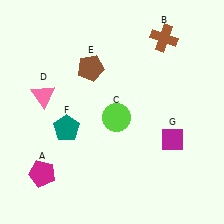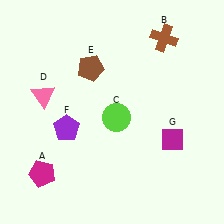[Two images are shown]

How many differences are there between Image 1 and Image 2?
There is 1 difference between the two images.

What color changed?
The pentagon (F) changed from teal in Image 1 to purple in Image 2.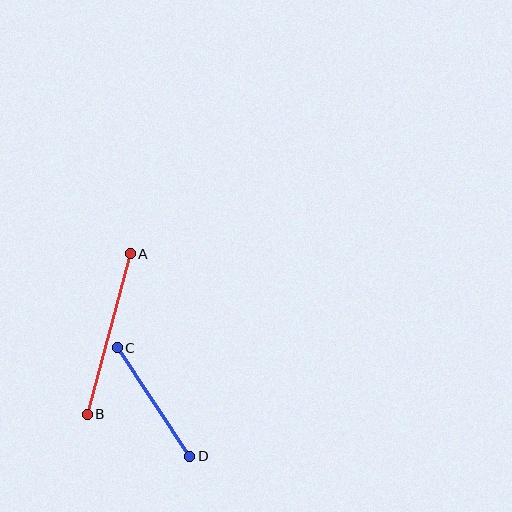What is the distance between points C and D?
The distance is approximately 130 pixels.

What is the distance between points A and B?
The distance is approximately 167 pixels.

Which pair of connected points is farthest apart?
Points A and B are farthest apart.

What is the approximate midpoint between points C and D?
The midpoint is at approximately (153, 402) pixels.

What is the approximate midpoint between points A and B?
The midpoint is at approximately (109, 334) pixels.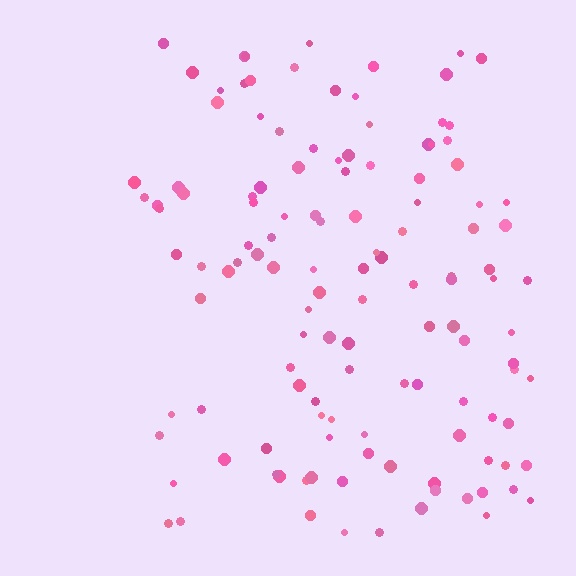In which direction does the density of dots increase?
From left to right, with the right side densest.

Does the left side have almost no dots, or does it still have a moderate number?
Still a moderate number, just noticeably fewer than the right.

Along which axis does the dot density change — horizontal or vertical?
Horizontal.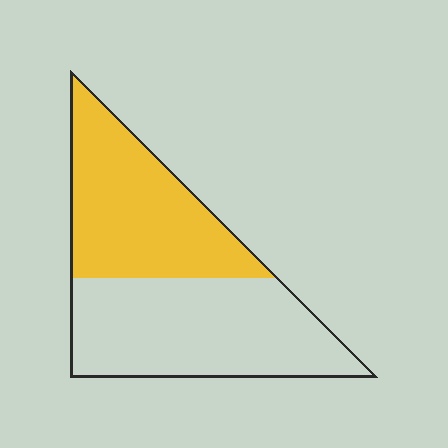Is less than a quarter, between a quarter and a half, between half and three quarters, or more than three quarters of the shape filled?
Between a quarter and a half.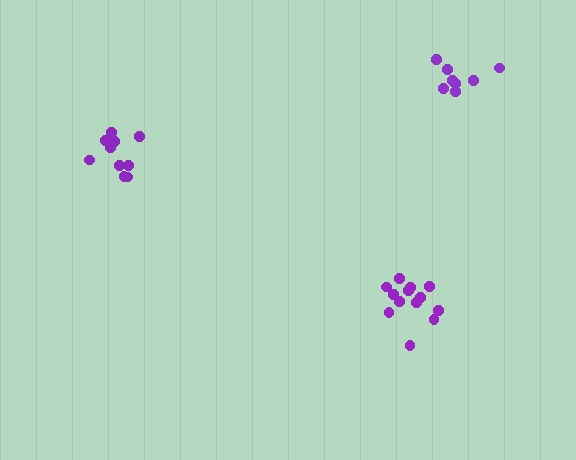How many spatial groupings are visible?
There are 3 spatial groupings.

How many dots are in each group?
Group 1: 9 dots, Group 2: 13 dots, Group 3: 10 dots (32 total).